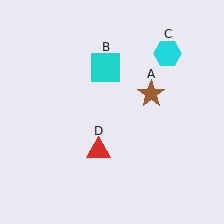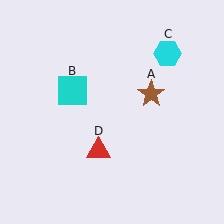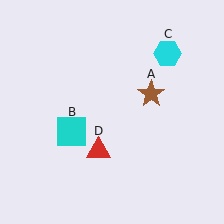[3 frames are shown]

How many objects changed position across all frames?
1 object changed position: cyan square (object B).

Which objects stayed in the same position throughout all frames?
Brown star (object A) and cyan hexagon (object C) and red triangle (object D) remained stationary.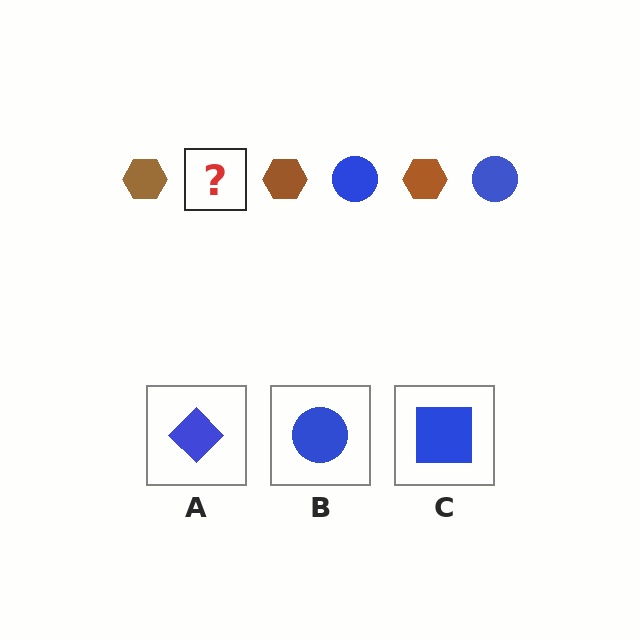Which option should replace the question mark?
Option B.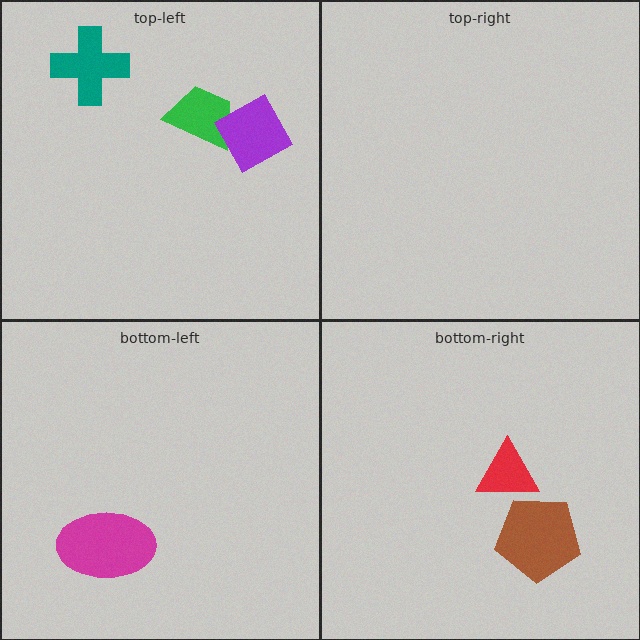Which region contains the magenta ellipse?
The bottom-left region.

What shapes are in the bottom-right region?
The brown pentagon, the red triangle.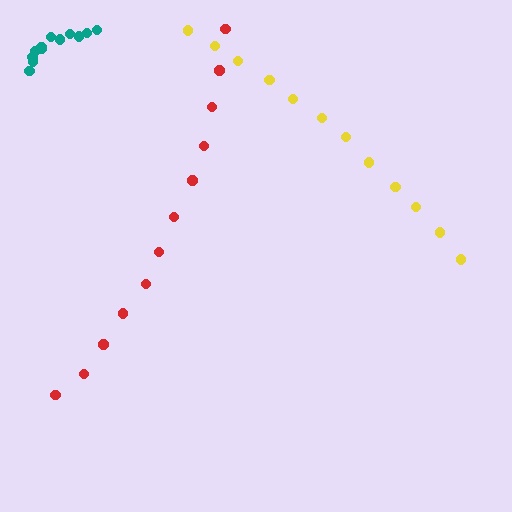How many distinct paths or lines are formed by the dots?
There are 3 distinct paths.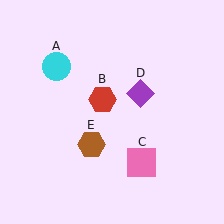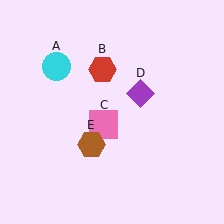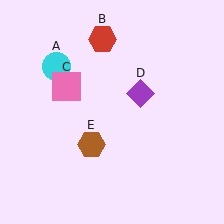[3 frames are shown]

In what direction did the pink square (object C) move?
The pink square (object C) moved up and to the left.